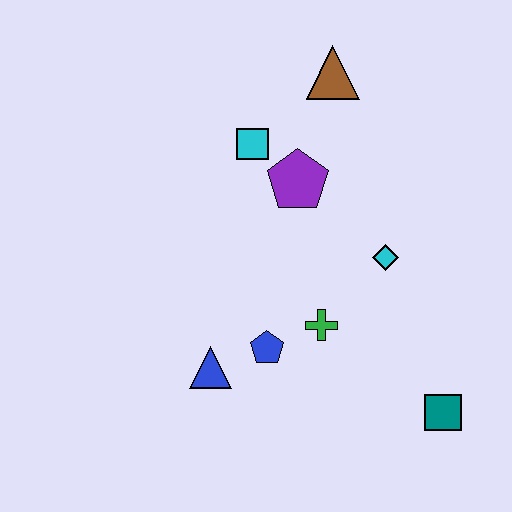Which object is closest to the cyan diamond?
The green cross is closest to the cyan diamond.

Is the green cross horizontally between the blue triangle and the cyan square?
No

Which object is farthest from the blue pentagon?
The brown triangle is farthest from the blue pentagon.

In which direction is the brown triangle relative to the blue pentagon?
The brown triangle is above the blue pentagon.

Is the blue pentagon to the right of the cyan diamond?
No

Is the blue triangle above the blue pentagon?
No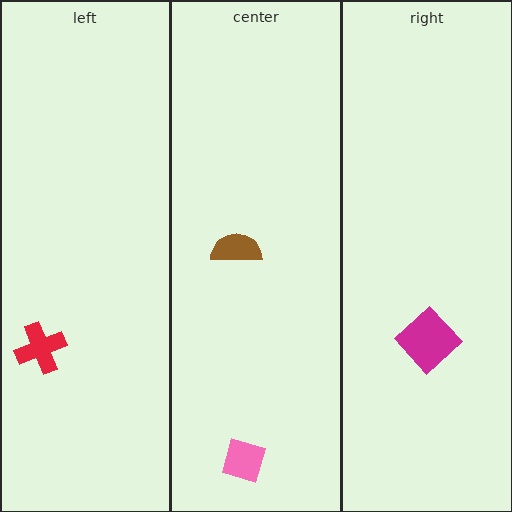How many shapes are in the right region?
1.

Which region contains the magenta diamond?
The right region.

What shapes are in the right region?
The magenta diamond.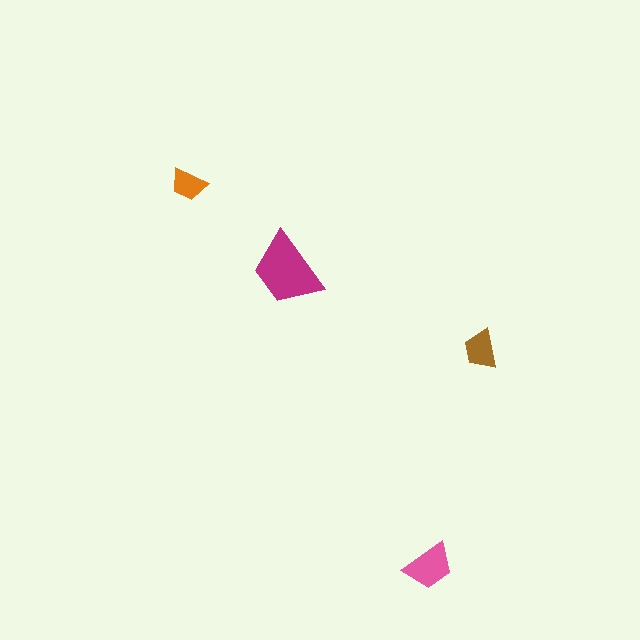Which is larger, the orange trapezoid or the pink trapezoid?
The pink one.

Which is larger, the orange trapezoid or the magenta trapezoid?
The magenta one.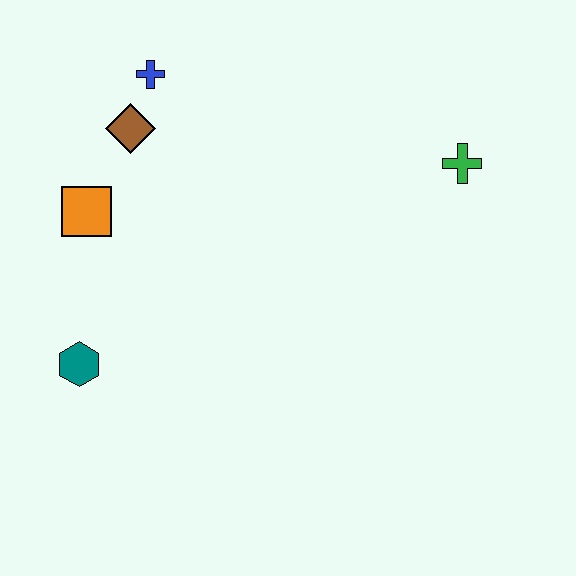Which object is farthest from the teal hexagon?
The green cross is farthest from the teal hexagon.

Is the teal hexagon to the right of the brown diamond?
No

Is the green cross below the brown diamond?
Yes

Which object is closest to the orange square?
The brown diamond is closest to the orange square.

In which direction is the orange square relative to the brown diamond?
The orange square is below the brown diamond.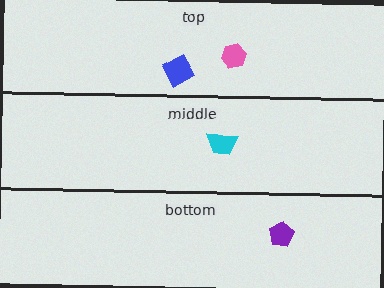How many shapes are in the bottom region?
1.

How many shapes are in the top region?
2.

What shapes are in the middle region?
The cyan trapezoid.